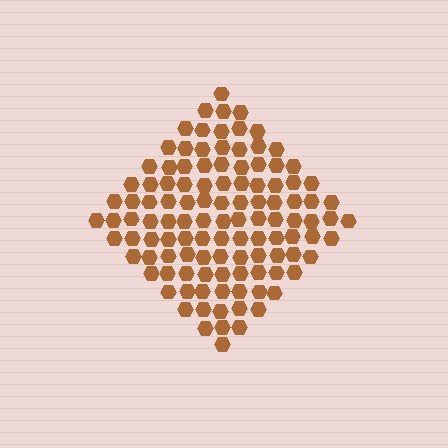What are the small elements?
The small elements are hexagons.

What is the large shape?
The large shape is a diamond.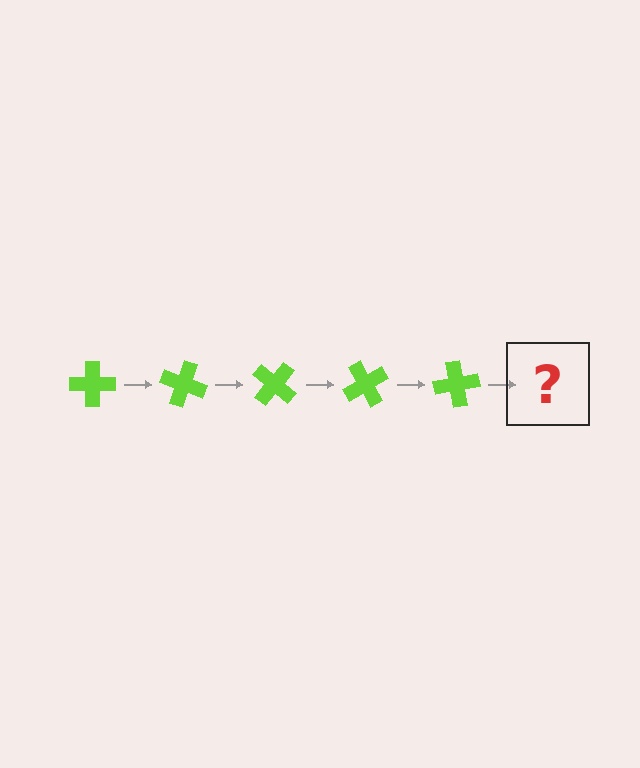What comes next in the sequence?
The next element should be a lime cross rotated 100 degrees.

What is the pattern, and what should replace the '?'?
The pattern is that the cross rotates 20 degrees each step. The '?' should be a lime cross rotated 100 degrees.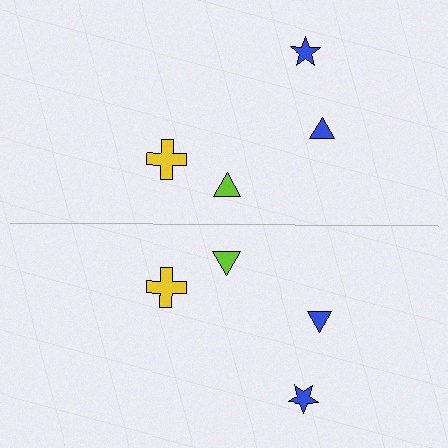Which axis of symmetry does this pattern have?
The pattern has a horizontal axis of symmetry running through the center of the image.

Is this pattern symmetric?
Yes, this pattern has bilateral (reflection) symmetry.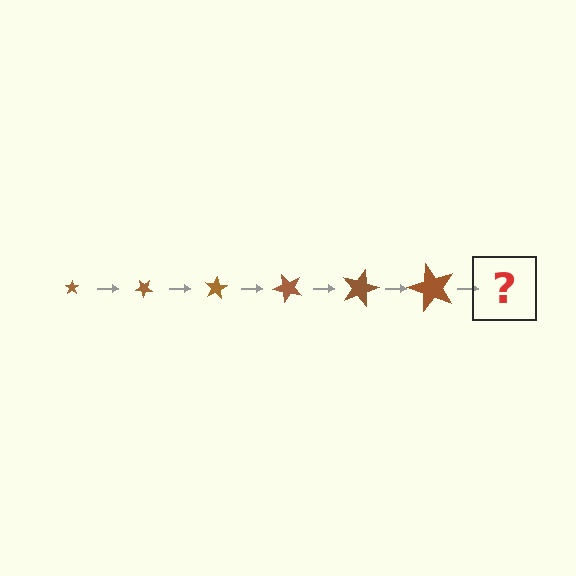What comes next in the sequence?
The next element should be a star, larger than the previous one and rotated 240 degrees from the start.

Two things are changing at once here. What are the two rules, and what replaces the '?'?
The two rules are that the star grows larger each step and it rotates 40 degrees each step. The '?' should be a star, larger than the previous one and rotated 240 degrees from the start.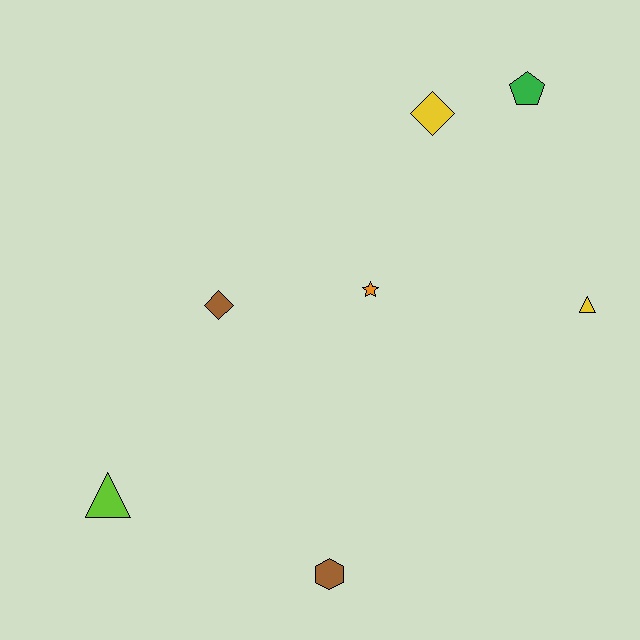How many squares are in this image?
There are no squares.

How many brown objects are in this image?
There are 2 brown objects.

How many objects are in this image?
There are 7 objects.